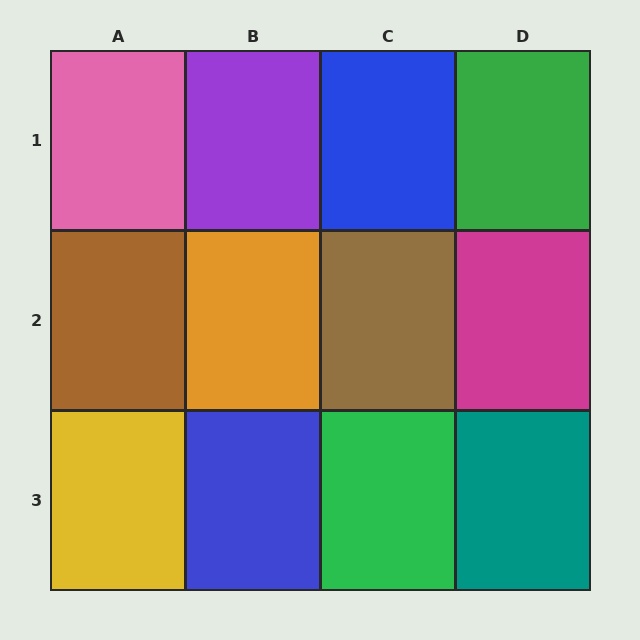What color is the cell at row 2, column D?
Magenta.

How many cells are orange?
1 cell is orange.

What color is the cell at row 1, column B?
Purple.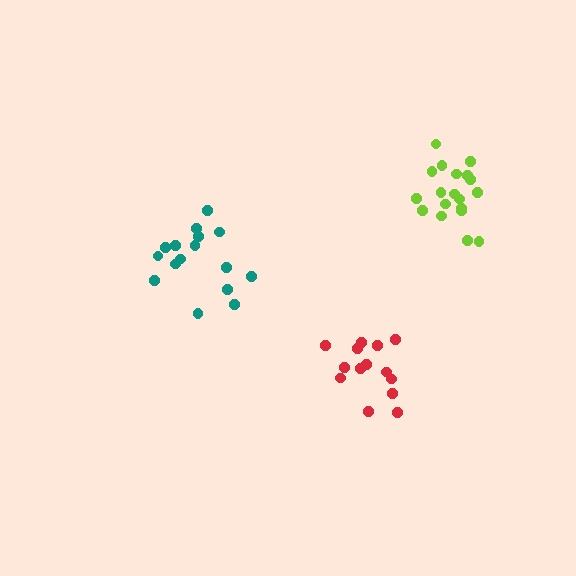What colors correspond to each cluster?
The clusters are colored: lime, red, teal.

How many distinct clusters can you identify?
There are 3 distinct clusters.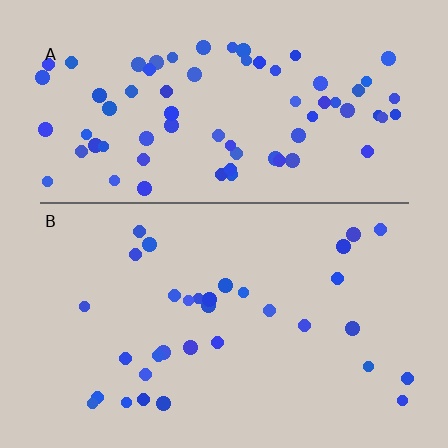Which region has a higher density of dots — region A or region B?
A (the top).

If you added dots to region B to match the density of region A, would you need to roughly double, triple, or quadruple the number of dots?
Approximately double.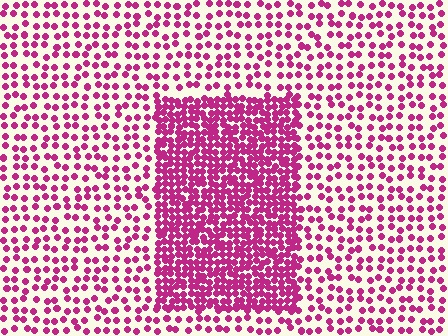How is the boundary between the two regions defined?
The boundary is defined by a change in element density (approximately 2.5x ratio). All elements are the same color, size, and shape.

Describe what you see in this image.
The image contains small magenta elements arranged at two different densities. A rectangle-shaped region is visible where the elements are more densely packed than the surrounding area.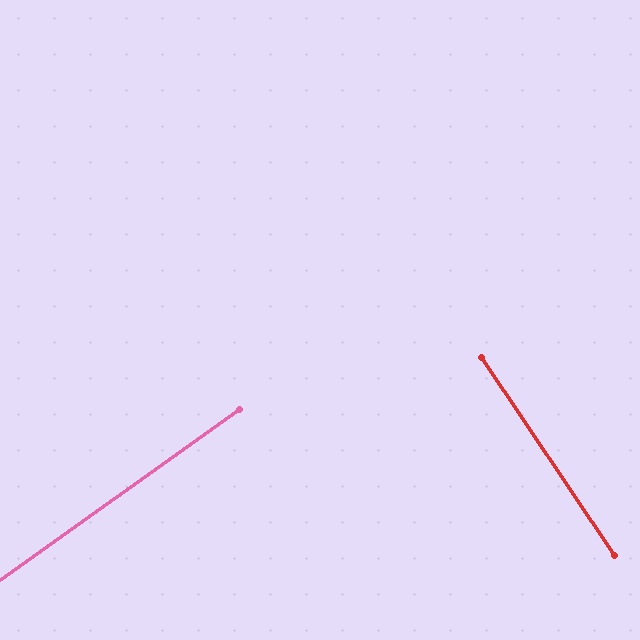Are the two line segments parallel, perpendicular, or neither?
Perpendicular — they meet at approximately 89°.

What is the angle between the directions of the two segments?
Approximately 89 degrees.